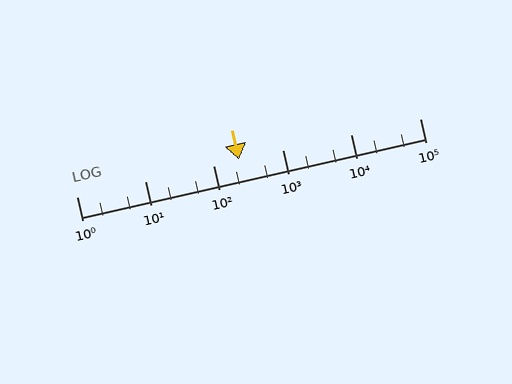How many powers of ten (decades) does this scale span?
The scale spans 5 decades, from 1 to 100000.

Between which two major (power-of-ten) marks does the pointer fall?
The pointer is between 100 and 1000.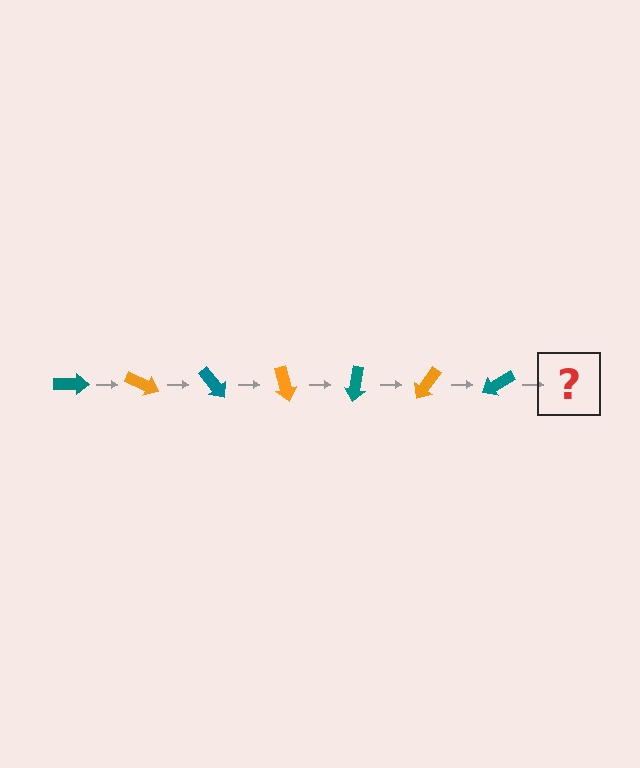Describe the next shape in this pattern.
It should be an orange arrow, rotated 175 degrees from the start.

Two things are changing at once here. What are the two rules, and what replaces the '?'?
The two rules are that it rotates 25 degrees each step and the color cycles through teal and orange. The '?' should be an orange arrow, rotated 175 degrees from the start.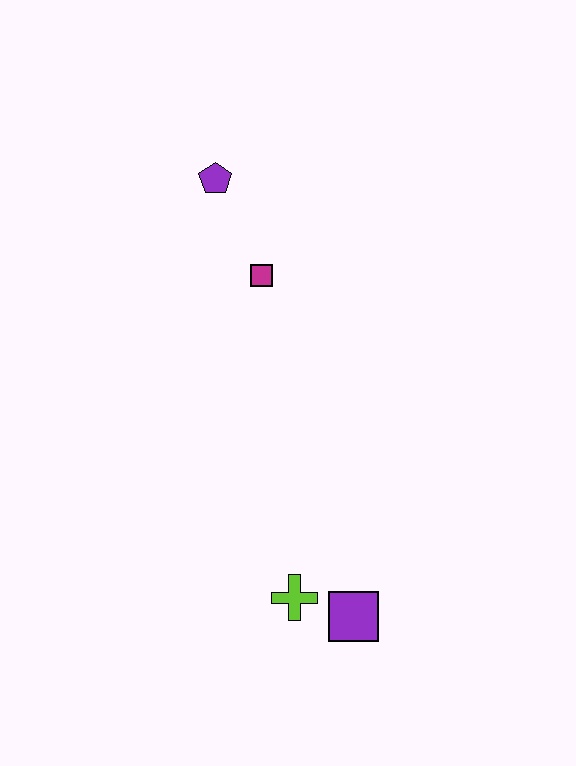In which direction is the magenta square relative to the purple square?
The magenta square is above the purple square.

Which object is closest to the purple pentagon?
The magenta square is closest to the purple pentagon.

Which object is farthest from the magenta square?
The purple square is farthest from the magenta square.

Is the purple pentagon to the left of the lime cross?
Yes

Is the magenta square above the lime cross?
Yes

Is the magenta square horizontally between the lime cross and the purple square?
No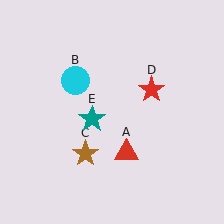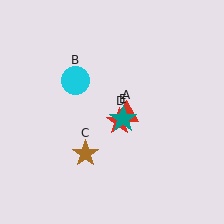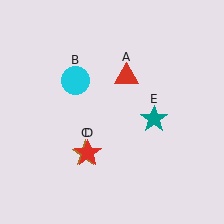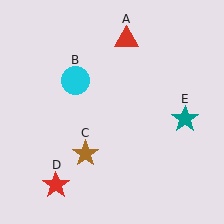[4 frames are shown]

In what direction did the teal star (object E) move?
The teal star (object E) moved right.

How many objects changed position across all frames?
3 objects changed position: red triangle (object A), red star (object D), teal star (object E).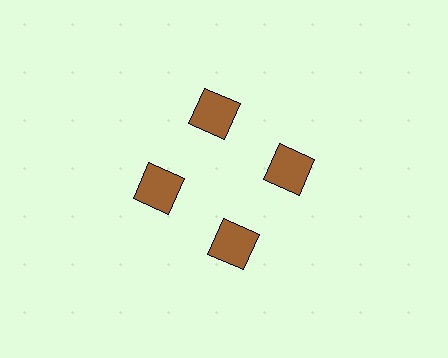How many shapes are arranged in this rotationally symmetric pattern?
There are 4 shapes, arranged in 4 groups of 1.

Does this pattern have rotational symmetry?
Yes, this pattern has 4-fold rotational symmetry. It looks the same after rotating 90 degrees around the center.